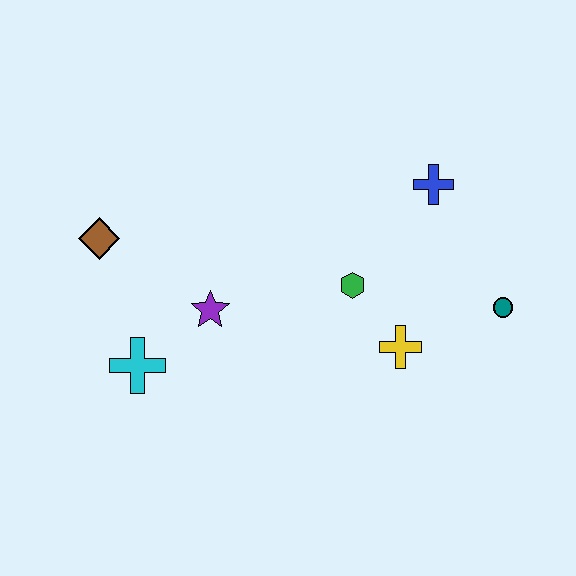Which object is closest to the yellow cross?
The green hexagon is closest to the yellow cross.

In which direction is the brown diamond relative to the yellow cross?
The brown diamond is to the left of the yellow cross.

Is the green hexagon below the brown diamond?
Yes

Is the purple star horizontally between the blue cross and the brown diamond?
Yes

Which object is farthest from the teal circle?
The brown diamond is farthest from the teal circle.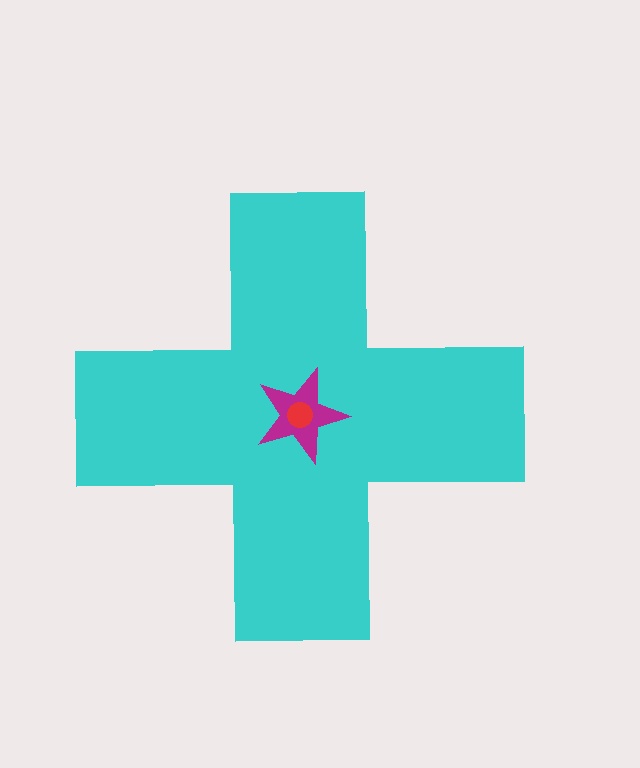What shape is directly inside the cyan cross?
The magenta star.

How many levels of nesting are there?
3.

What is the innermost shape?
The red circle.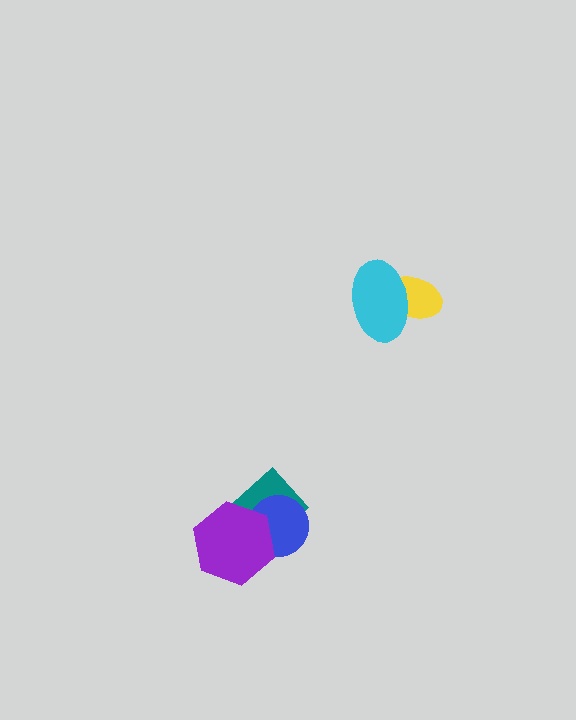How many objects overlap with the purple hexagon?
2 objects overlap with the purple hexagon.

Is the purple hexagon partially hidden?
No, no other shape covers it.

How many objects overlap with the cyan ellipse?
1 object overlaps with the cyan ellipse.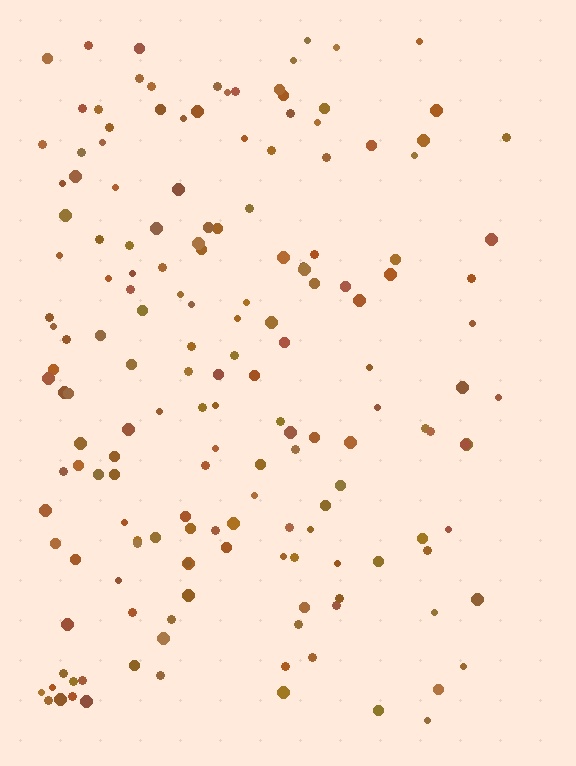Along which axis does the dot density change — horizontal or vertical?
Horizontal.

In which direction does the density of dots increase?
From right to left, with the left side densest.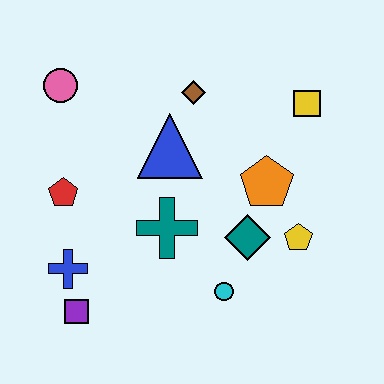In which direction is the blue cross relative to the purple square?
The blue cross is above the purple square.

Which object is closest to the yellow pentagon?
The teal diamond is closest to the yellow pentagon.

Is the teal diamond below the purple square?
No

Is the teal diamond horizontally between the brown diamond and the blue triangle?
No